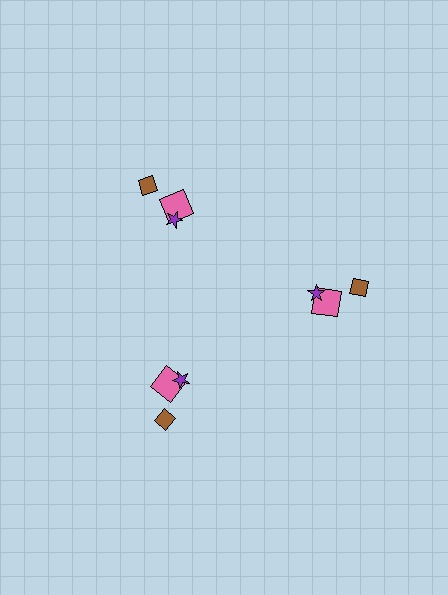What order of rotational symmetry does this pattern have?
This pattern has 3-fold rotational symmetry.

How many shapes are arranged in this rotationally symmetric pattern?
There are 9 shapes, arranged in 3 groups of 3.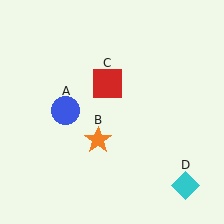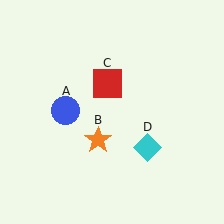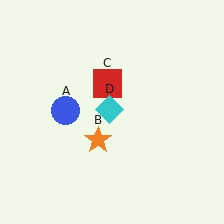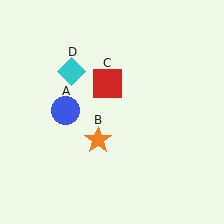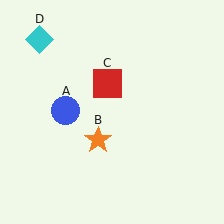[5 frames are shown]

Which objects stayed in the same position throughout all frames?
Blue circle (object A) and orange star (object B) and red square (object C) remained stationary.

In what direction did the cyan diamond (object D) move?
The cyan diamond (object D) moved up and to the left.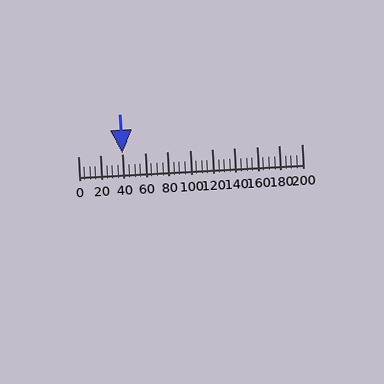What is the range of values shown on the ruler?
The ruler shows values from 0 to 200.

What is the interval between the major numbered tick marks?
The major tick marks are spaced 20 units apart.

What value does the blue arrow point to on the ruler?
The blue arrow points to approximately 40.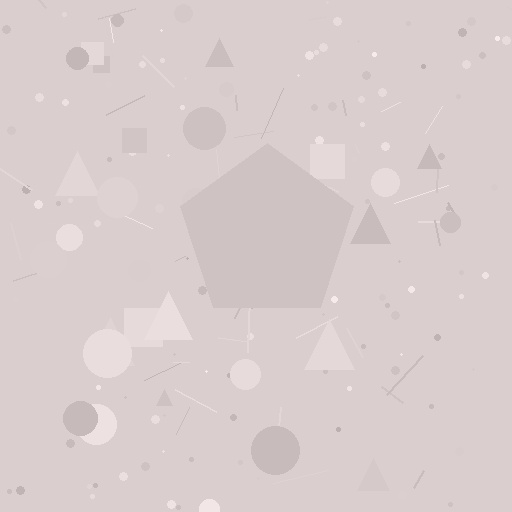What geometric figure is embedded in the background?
A pentagon is embedded in the background.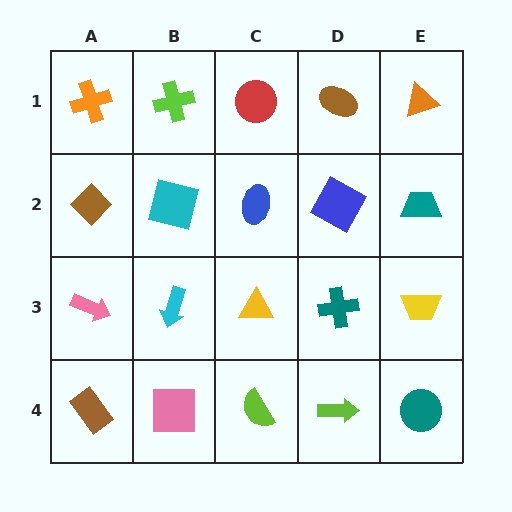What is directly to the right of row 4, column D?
A teal circle.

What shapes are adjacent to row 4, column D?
A teal cross (row 3, column D), a lime semicircle (row 4, column C), a teal circle (row 4, column E).